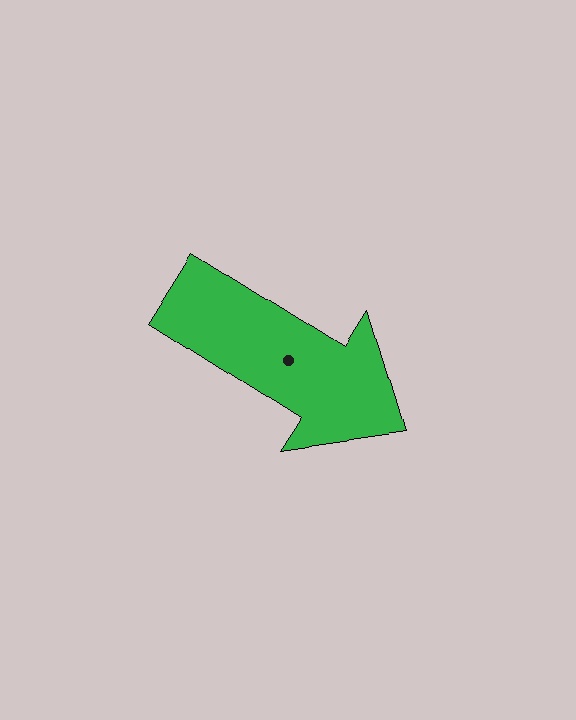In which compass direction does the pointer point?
Southeast.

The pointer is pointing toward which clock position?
Roughly 4 o'clock.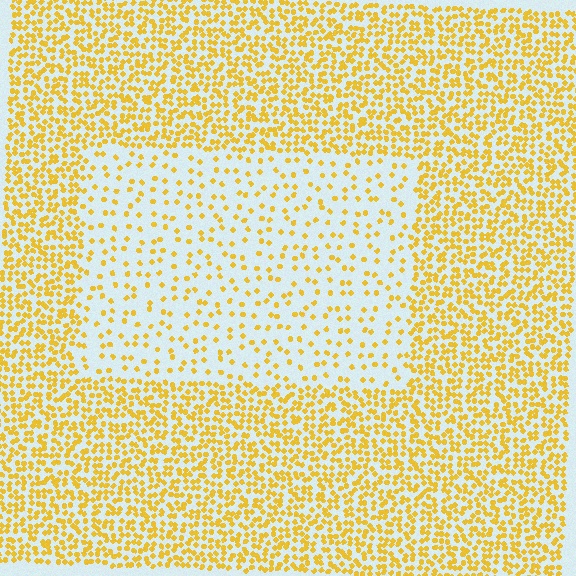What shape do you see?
I see a rectangle.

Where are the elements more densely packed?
The elements are more densely packed outside the rectangle boundary.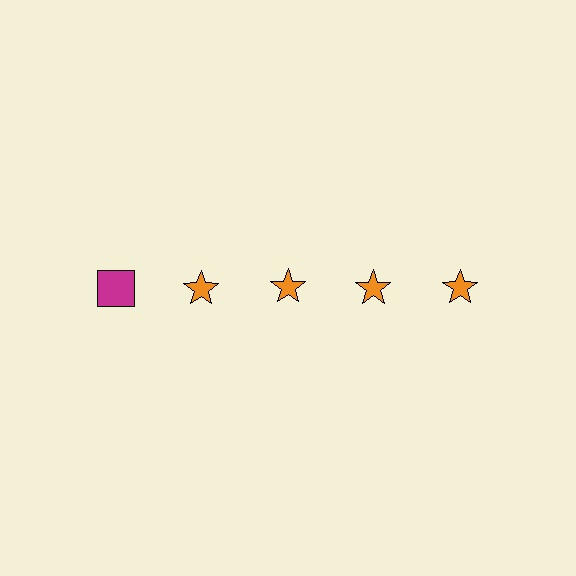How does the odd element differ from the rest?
It differs in both color (magenta instead of orange) and shape (square instead of star).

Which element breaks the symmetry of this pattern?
The magenta square in the top row, leftmost column breaks the symmetry. All other shapes are orange stars.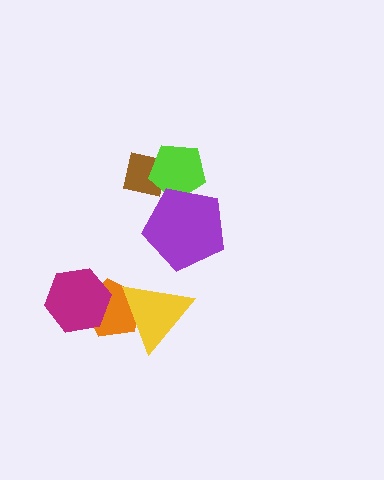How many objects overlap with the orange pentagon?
2 objects overlap with the orange pentagon.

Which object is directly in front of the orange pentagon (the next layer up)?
The magenta hexagon is directly in front of the orange pentagon.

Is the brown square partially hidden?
Yes, it is partially covered by another shape.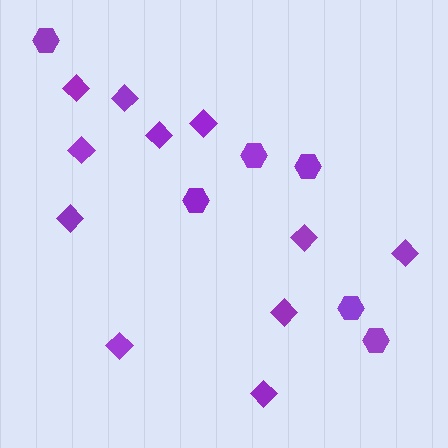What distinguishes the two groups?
There are 2 groups: one group of diamonds (11) and one group of hexagons (6).